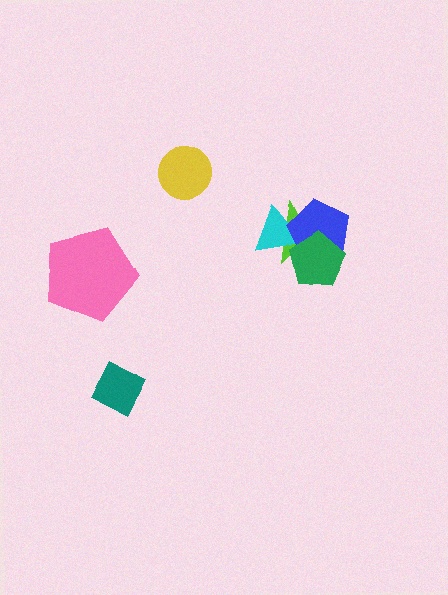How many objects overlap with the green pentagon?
3 objects overlap with the green pentagon.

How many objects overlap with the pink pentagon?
0 objects overlap with the pink pentagon.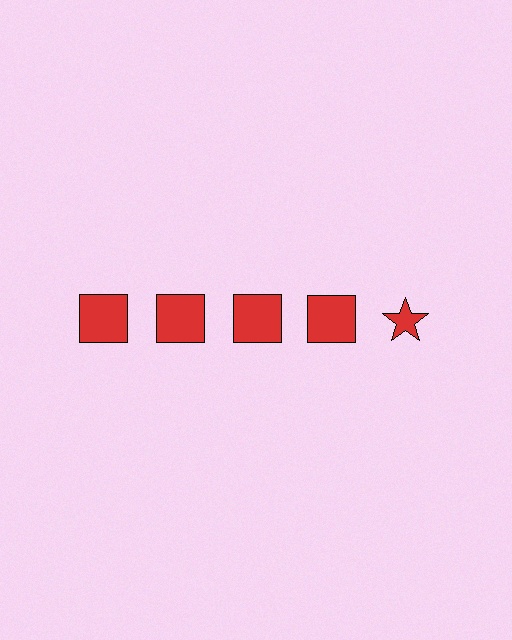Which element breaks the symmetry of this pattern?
The red star in the top row, rightmost column breaks the symmetry. All other shapes are red squares.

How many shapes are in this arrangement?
There are 5 shapes arranged in a grid pattern.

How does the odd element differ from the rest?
It has a different shape: star instead of square.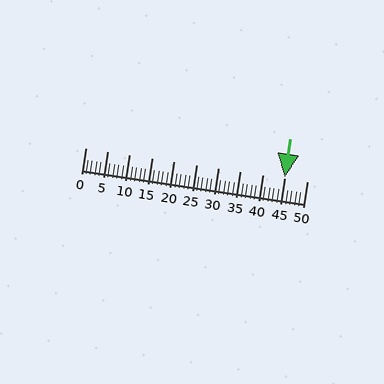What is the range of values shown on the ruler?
The ruler shows values from 0 to 50.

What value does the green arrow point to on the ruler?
The green arrow points to approximately 45.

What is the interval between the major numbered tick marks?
The major tick marks are spaced 5 units apart.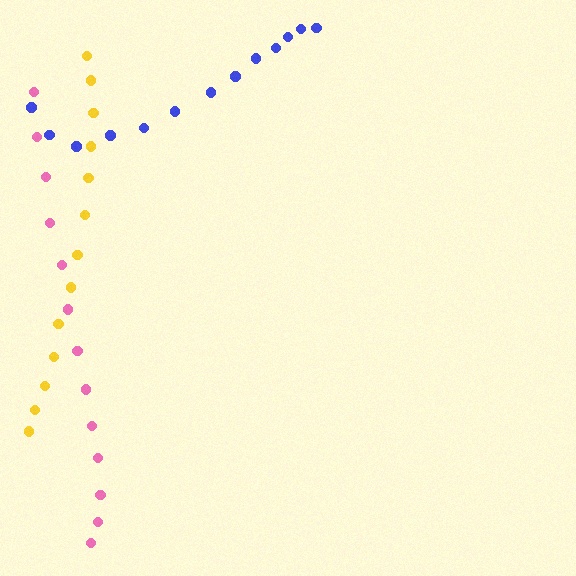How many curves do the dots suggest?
There are 3 distinct paths.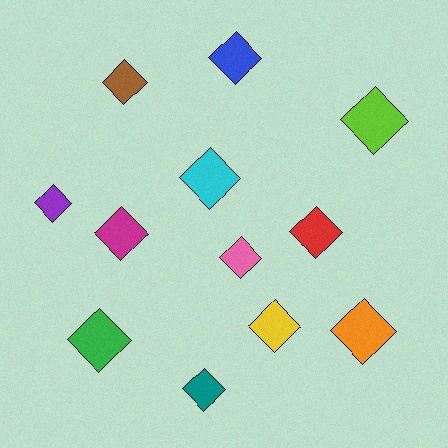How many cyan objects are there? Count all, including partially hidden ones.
There is 1 cyan object.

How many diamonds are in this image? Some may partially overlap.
There are 12 diamonds.